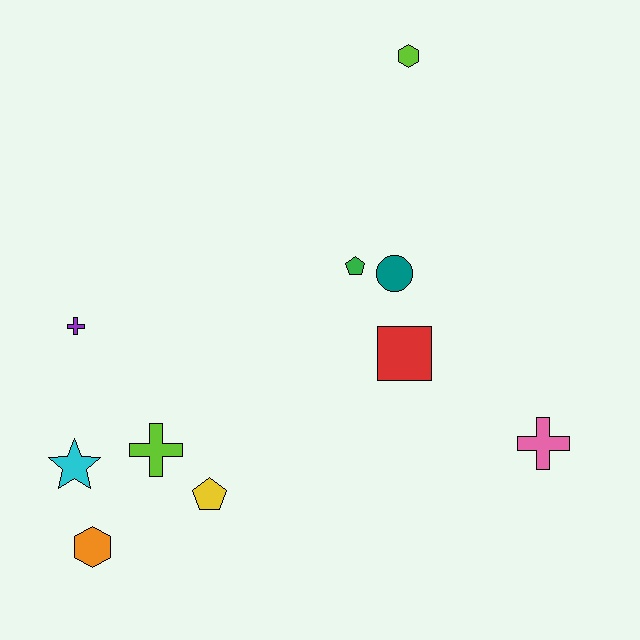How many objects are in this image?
There are 10 objects.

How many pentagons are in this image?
There are 2 pentagons.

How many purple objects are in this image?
There is 1 purple object.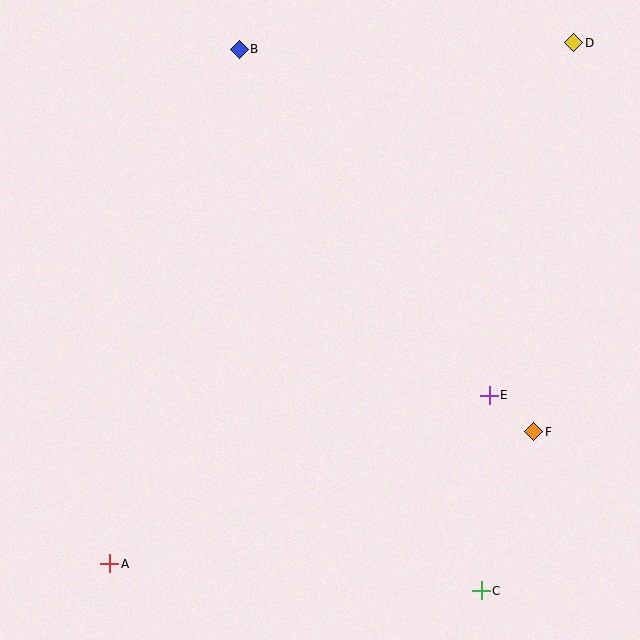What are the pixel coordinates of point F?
Point F is at (534, 432).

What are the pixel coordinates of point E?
Point E is at (489, 395).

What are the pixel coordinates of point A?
Point A is at (110, 564).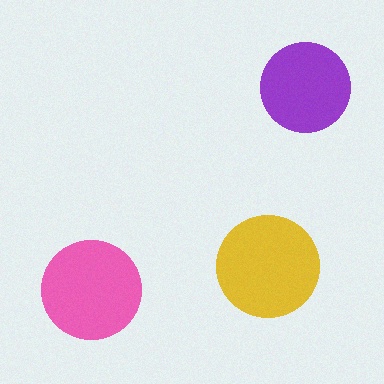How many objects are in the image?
There are 3 objects in the image.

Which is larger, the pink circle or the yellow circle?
The yellow one.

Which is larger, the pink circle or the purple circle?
The pink one.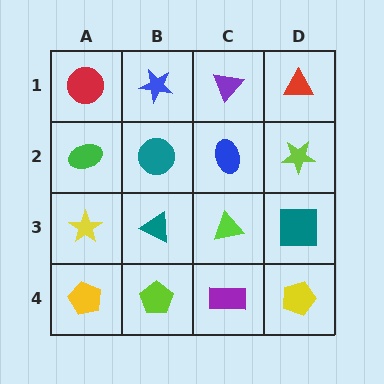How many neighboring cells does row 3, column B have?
4.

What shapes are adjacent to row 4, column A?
A yellow star (row 3, column A), a lime pentagon (row 4, column B).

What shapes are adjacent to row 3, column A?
A green ellipse (row 2, column A), a yellow pentagon (row 4, column A), a teal triangle (row 3, column B).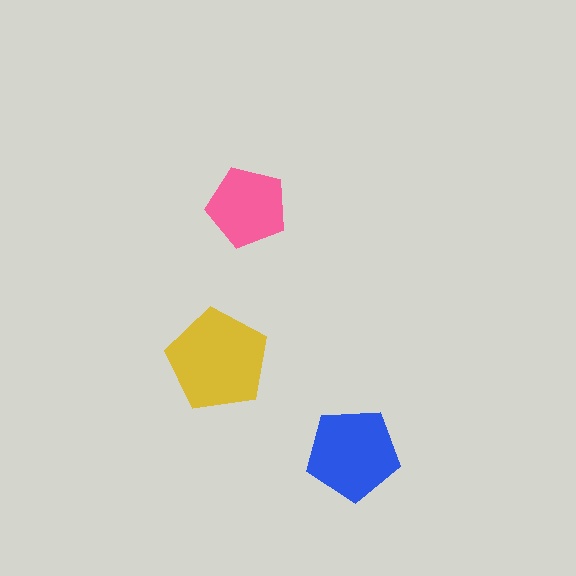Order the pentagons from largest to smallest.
the yellow one, the blue one, the pink one.